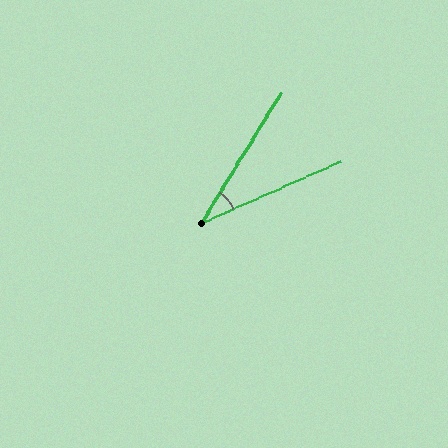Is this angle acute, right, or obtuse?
It is acute.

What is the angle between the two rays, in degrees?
Approximately 35 degrees.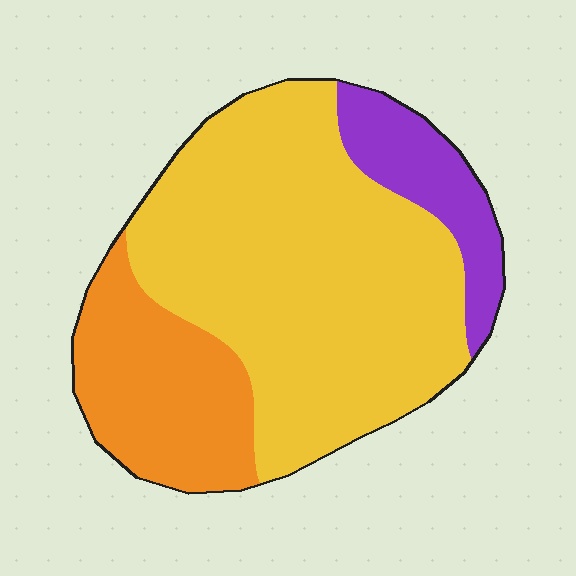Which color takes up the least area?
Purple, at roughly 15%.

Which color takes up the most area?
Yellow, at roughly 65%.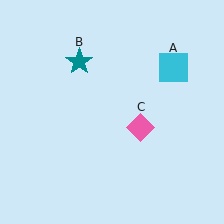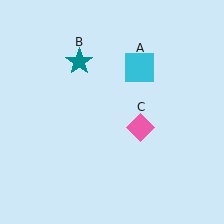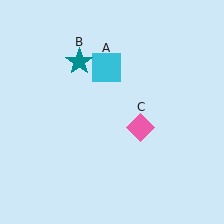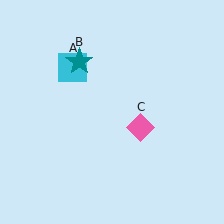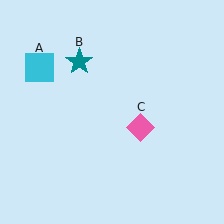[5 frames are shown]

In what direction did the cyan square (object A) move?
The cyan square (object A) moved left.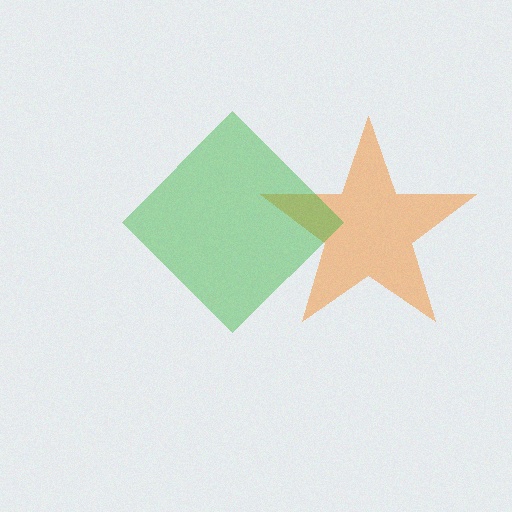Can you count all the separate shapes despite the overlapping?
Yes, there are 2 separate shapes.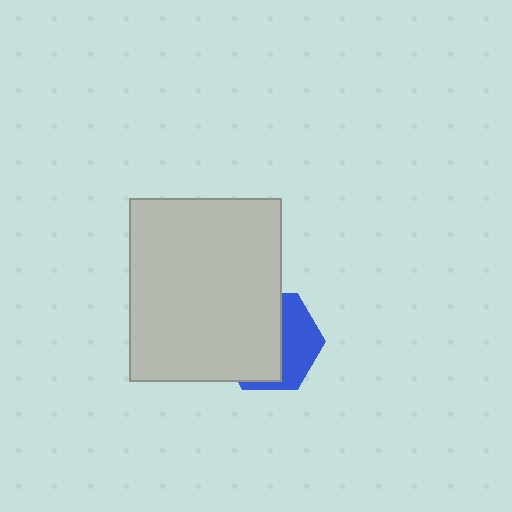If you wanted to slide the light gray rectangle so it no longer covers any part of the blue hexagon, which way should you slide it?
Slide it left — that is the most direct way to separate the two shapes.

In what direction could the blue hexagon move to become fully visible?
The blue hexagon could move right. That would shift it out from behind the light gray rectangle entirely.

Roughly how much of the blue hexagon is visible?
A small part of it is visible (roughly 40%).